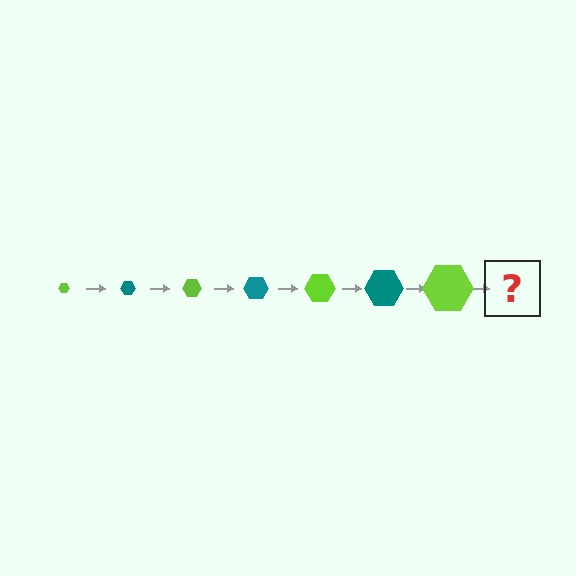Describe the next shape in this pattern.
It should be a teal hexagon, larger than the previous one.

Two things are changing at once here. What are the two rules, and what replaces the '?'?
The two rules are that the hexagon grows larger each step and the color cycles through lime and teal. The '?' should be a teal hexagon, larger than the previous one.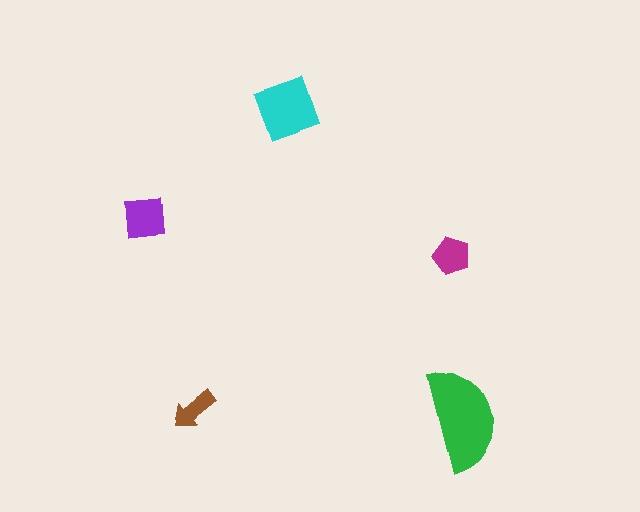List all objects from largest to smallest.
The green semicircle, the cyan square, the purple square, the magenta pentagon, the brown arrow.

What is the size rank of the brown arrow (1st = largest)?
5th.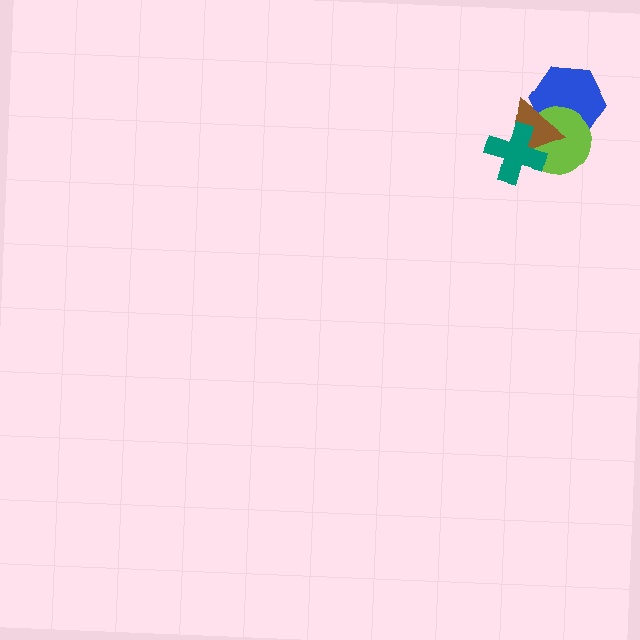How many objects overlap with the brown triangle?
3 objects overlap with the brown triangle.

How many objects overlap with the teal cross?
2 objects overlap with the teal cross.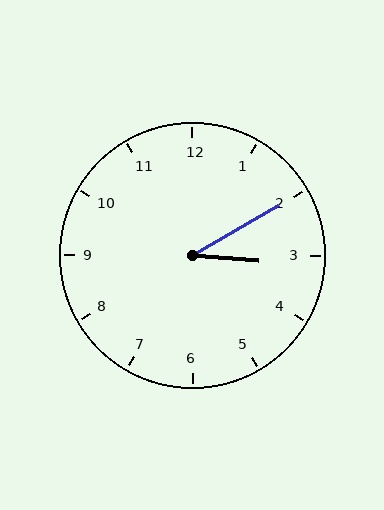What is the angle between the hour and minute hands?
Approximately 35 degrees.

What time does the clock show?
3:10.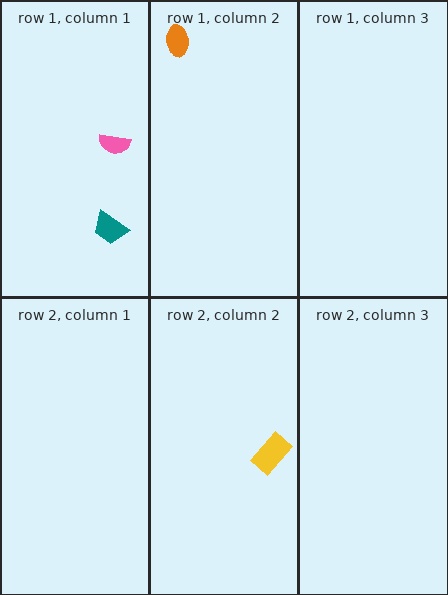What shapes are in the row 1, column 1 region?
The pink semicircle, the teal trapezoid.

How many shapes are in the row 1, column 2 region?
1.